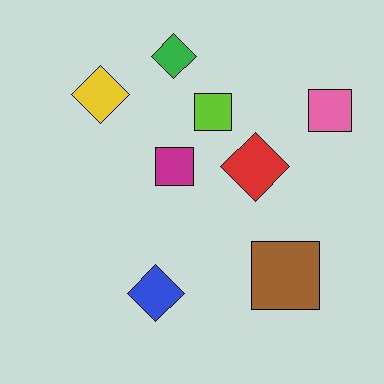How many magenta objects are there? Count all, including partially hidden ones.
There is 1 magenta object.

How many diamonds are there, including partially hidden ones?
There are 4 diamonds.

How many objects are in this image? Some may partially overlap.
There are 8 objects.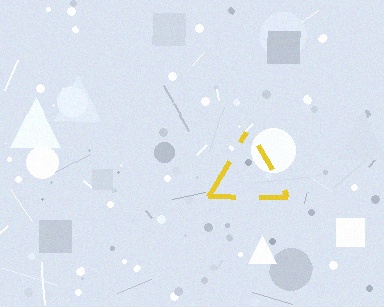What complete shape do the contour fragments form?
The contour fragments form a triangle.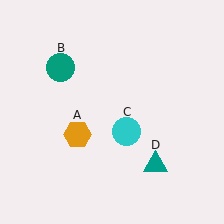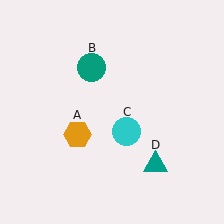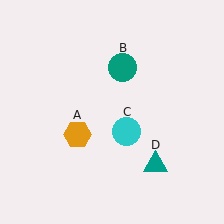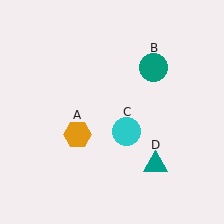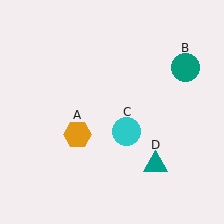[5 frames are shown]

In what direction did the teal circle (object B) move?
The teal circle (object B) moved right.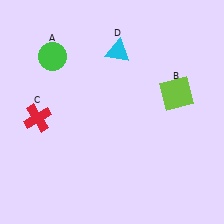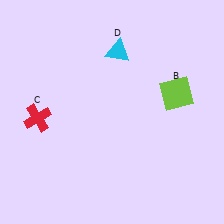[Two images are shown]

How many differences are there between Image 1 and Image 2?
There is 1 difference between the two images.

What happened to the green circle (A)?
The green circle (A) was removed in Image 2. It was in the top-left area of Image 1.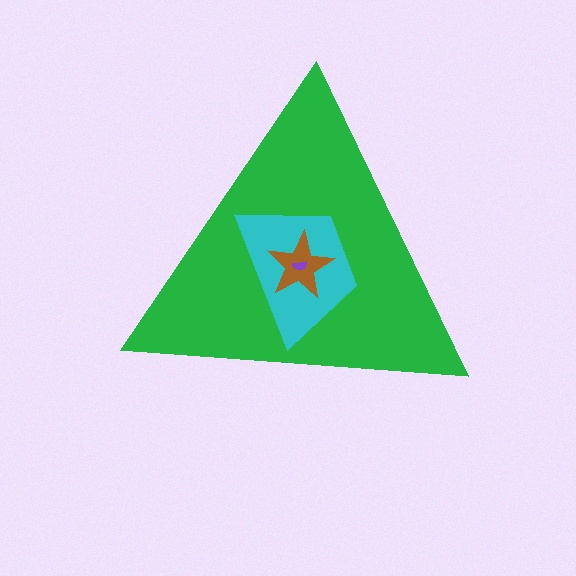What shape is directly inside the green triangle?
The cyan trapezoid.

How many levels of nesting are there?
4.